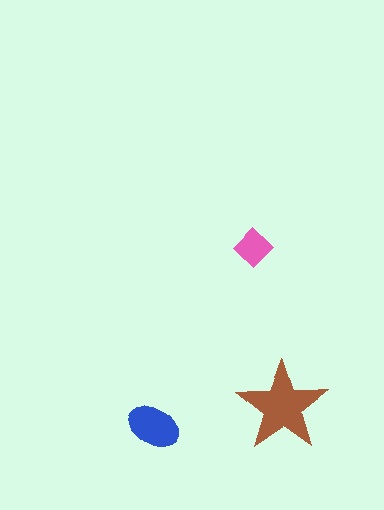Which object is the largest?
The brown star.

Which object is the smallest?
The pink diamond.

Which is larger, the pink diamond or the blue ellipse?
The blue ellipse.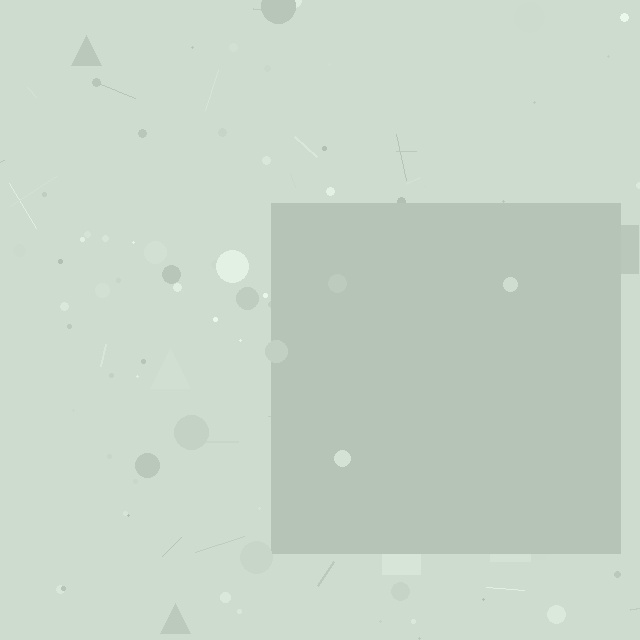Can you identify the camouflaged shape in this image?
The camouflaged shape is a square.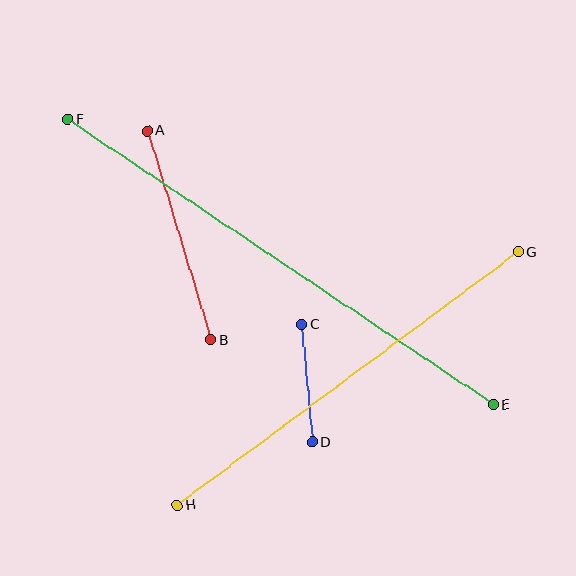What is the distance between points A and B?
The distance is approximately 218 pixels.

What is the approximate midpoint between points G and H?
The midpoint is at approximately (348, 379) pixels.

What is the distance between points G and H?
The distance is approximately 425 pixels.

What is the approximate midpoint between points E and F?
The midpoint is at approximately (281, 262) pixels.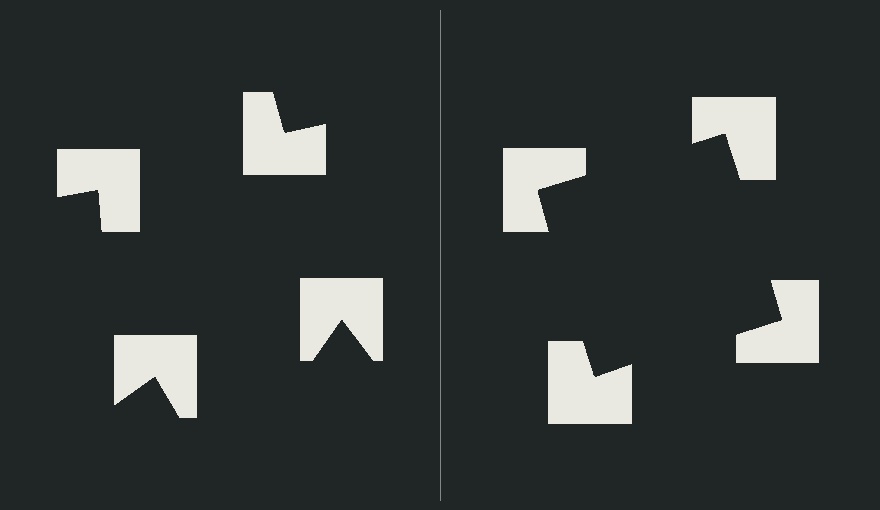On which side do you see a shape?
An illusory square appears on the right side. On the left side the wedge cuts are rotated, so no coherent shape forms.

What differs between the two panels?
The notched squares are positioned identically on both sides; only the wedge orientations differ. On the right they align to a square; on the left they are misaligned.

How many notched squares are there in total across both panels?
8 — 4 on each side.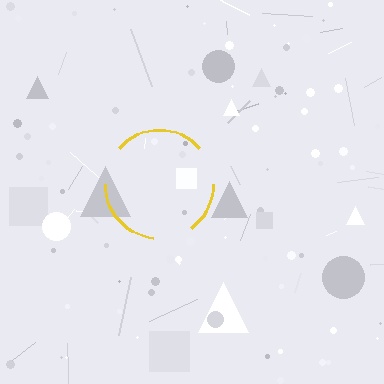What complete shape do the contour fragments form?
The contour fragments form a circle.